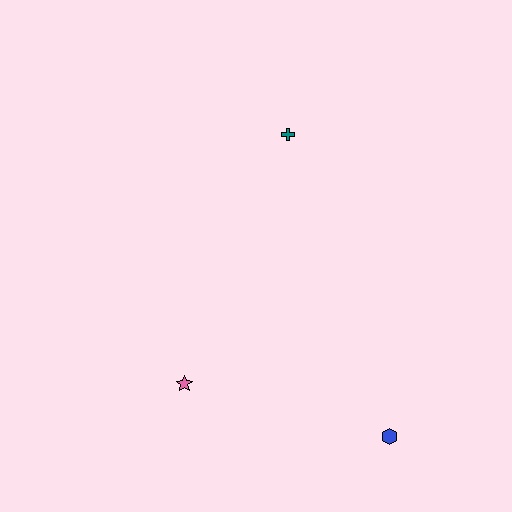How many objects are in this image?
There are 3 objects.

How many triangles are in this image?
There are no triangles.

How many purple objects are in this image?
There are no purple objects.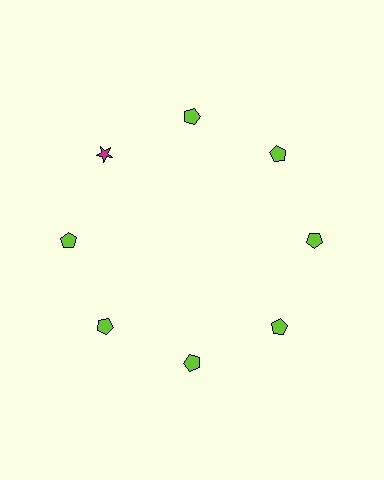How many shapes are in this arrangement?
There are 8 shapes arranged in a ring pattern.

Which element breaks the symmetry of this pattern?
The magenta star at roughly the 10 o'clock position breaks the symmetry. All other shapes are lime pentagons.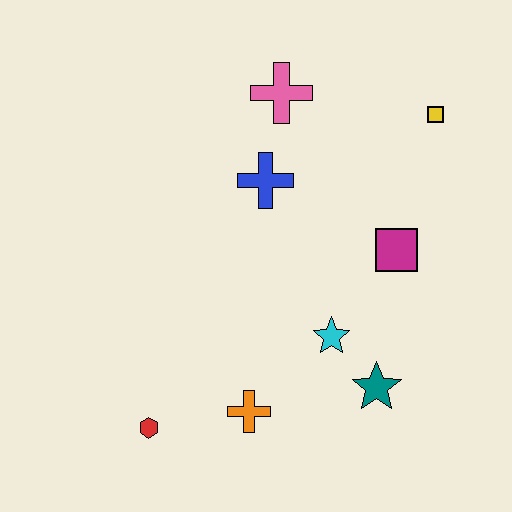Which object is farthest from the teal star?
The pink cross is farthest from the teal star.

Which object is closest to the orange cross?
The red hexagon is closest to the orange cross.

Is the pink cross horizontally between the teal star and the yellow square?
No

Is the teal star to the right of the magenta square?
No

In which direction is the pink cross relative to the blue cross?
The pink cross is above the blue cross.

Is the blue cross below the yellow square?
Yes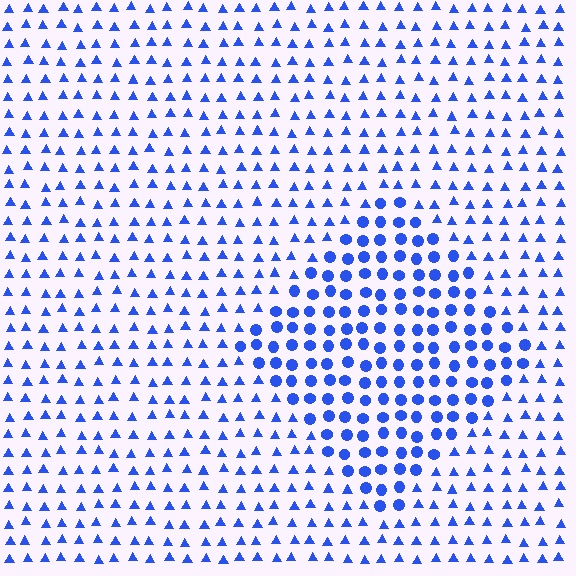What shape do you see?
I see a diamond.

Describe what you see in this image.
The image is filled with small blue elements arranged in a uniform grid. A diamond-shaped region contains circles, while the surrounding area contains triangles. The boundary is defined purely by the change in element shape.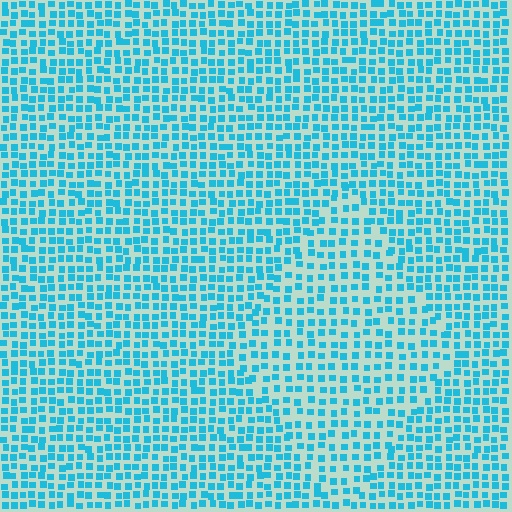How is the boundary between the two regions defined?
The boundary is defined by a change in element density (approximately 1.4x ratio). All elements are the same color, size, and shape.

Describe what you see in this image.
The image contains small cyan elements arranged at two different densities. A diamond-shaped region is visible where the elements are less densely packed than the surrounding area.